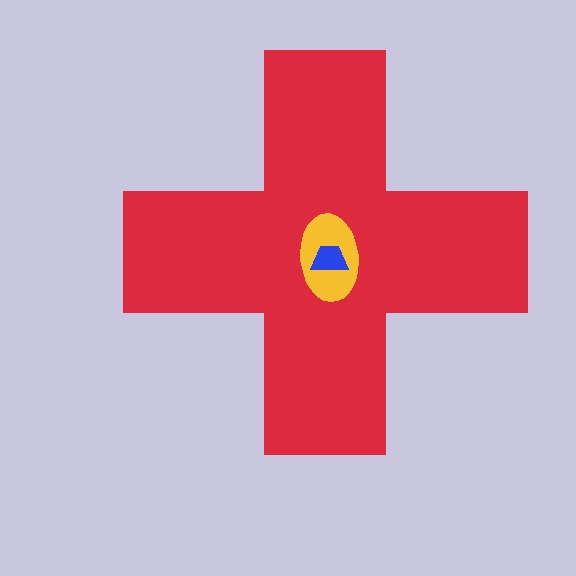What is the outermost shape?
The red cross.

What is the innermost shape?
The blue trapezoid.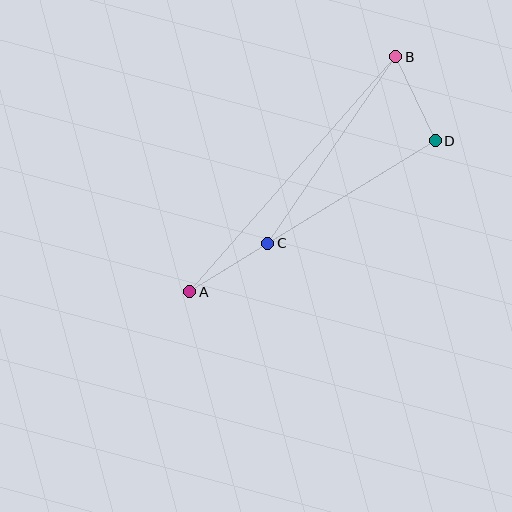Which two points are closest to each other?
Points A and C are closest to each other.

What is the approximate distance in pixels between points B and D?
The distance between B and D is approximately 93 pixels.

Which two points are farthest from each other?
Points A and B are farthest from each other.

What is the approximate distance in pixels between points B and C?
The distance between B and C is approximately 226 pixels.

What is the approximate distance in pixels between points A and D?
The distance between A and D is approximately 288 pixels.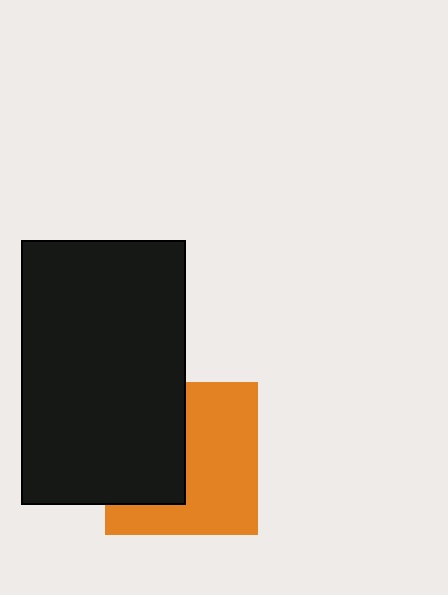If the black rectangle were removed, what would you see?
You would see the complete orange square.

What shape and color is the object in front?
The object in front is a black rectangle.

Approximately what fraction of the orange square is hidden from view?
Roughly 42% of the orange square is hidden behind the black rectangle.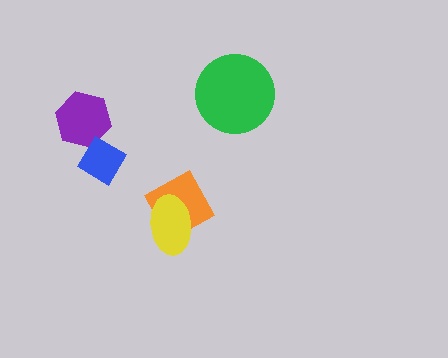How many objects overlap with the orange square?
1 object overlaps with the orange square.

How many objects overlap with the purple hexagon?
1 object overlaps with the purple hexagon.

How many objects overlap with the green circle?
0 objects overlap with the green circle.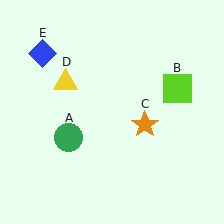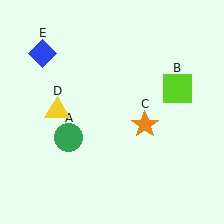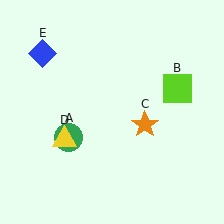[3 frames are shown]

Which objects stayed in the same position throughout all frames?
Green circle (object A) and lime square (object B) and orange star (object C) and blue diamond (object E) remained stationary.